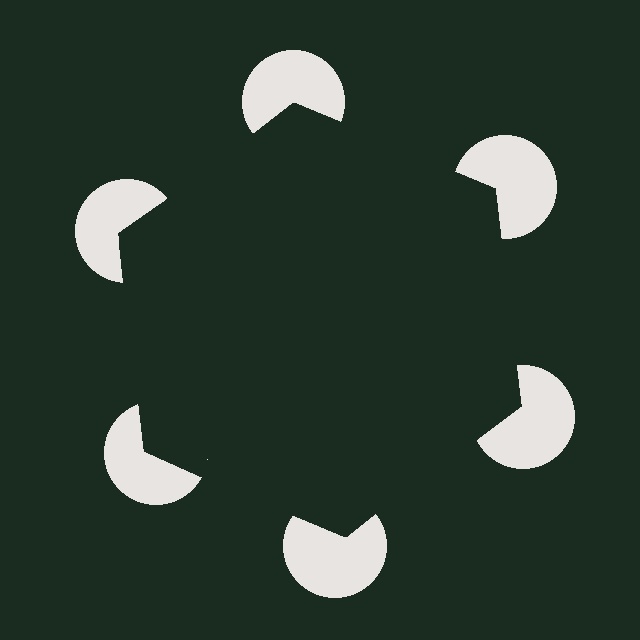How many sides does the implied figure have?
6 sides.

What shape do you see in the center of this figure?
An illusory hexagon — its edges are inferred from the aligned wedge cuts in the pac-man discs, not physically drawn.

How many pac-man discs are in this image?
There are 6 — one at each vertex of the illusory hexagon.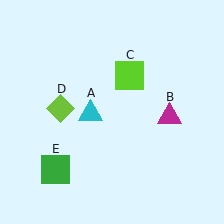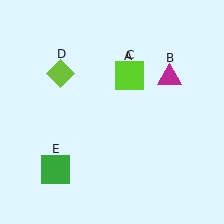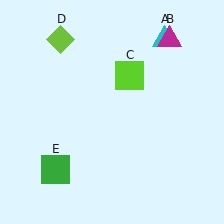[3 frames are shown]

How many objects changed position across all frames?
3 objects changed position: cyan triangle (object A), magenta triangle (object B), lime diamond (object D).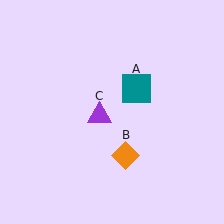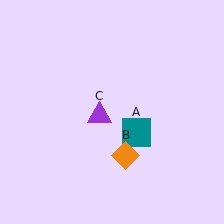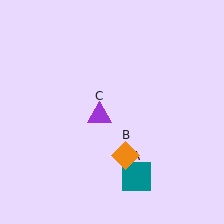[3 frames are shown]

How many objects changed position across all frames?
1 object changed position: teal square (object A).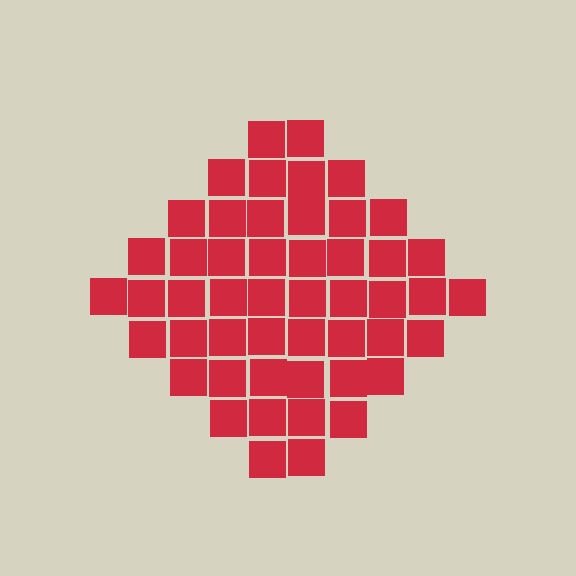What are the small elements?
The small elements are squares.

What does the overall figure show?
The overall figure shows a diamond.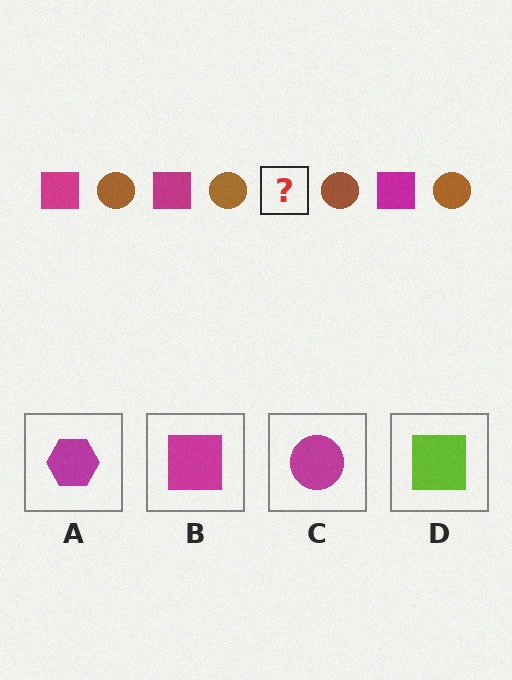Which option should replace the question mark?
Option B.